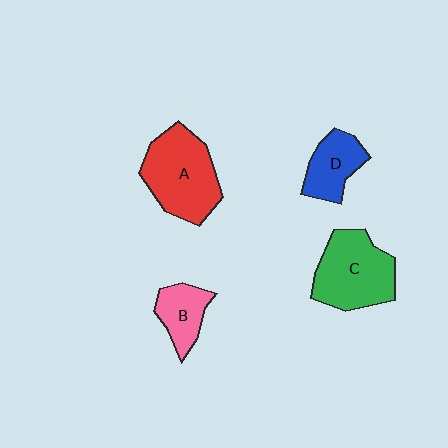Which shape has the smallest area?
Shape B (pink).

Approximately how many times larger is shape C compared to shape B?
Approximately 1.9 times.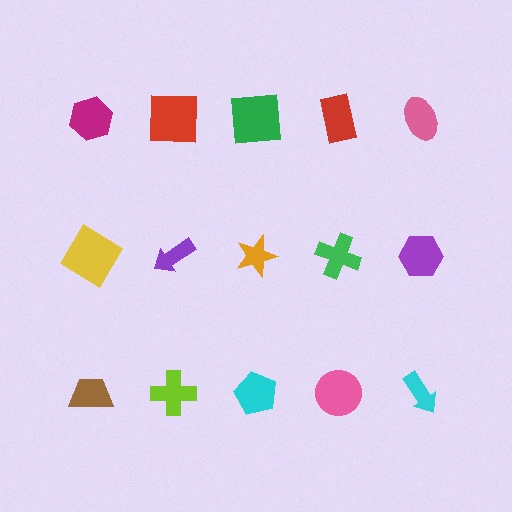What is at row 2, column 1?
A yellow diamond.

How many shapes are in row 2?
5 shapes.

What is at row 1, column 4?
A red rectangle.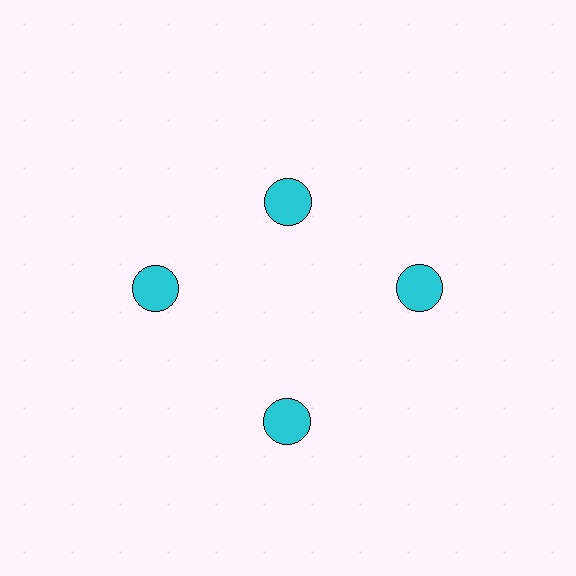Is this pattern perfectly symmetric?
No. The 4 cyan circles are arranged in a ring, but one element near the 12 o'clock position is pulled inward toward the center, breaking the 4-fold rotational symmetry.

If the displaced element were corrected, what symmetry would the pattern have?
It would have 4-fold rotational symmetry — the pattern would map onto itself every 90 degrees.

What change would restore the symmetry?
The symmetry would be restored by moving it outward, back onto the ring so that all 4 circles sit at equal angles and equal distance from the center.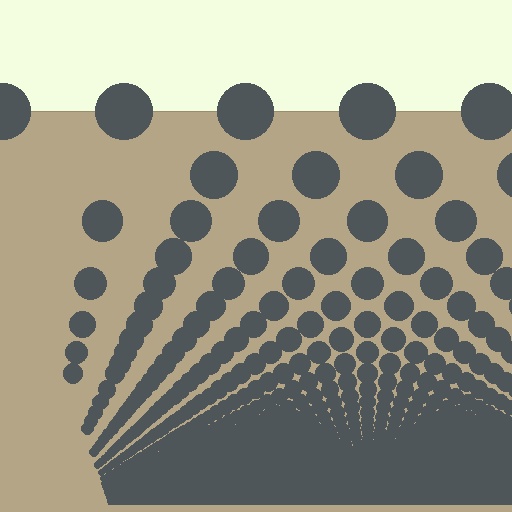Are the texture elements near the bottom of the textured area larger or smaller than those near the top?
Smaller. The gradient is inverted — elements near the bottom are smaller and denser.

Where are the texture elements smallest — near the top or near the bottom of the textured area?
Near the bottom.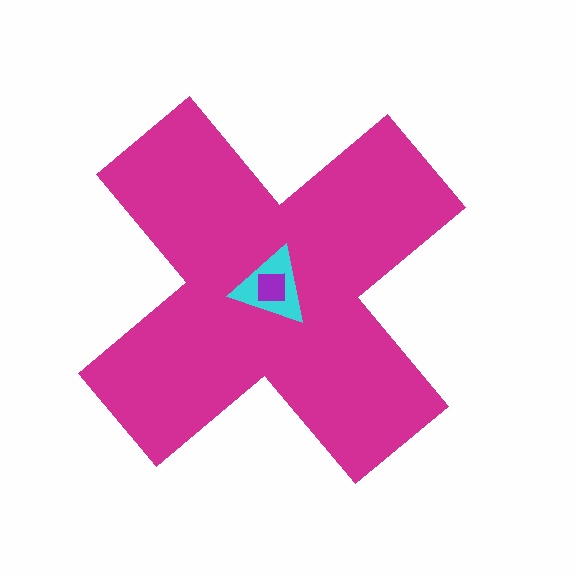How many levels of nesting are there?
3.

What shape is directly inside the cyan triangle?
The purple square.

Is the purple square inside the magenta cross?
Yes.